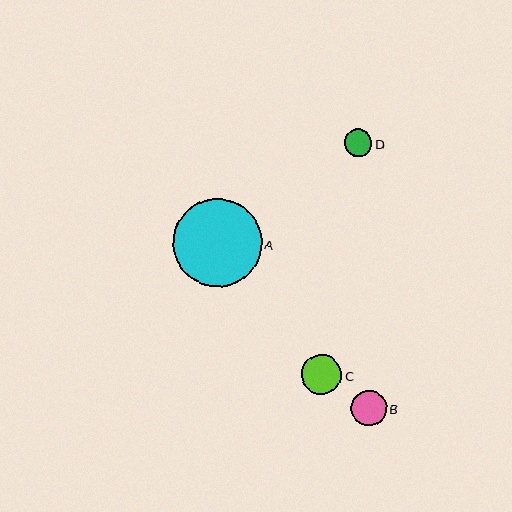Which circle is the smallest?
Circle D is the smallest with a size of approximately 28 pixels.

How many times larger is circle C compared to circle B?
Circle C is approximately 1.1 times the size of circle B.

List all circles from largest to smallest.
From largest to smallest: A, C, B, D.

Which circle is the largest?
Circle A is the largest with a size of approximately 88 pixels.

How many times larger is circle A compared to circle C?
Circle A is approximately 2.2 times the size of circle C.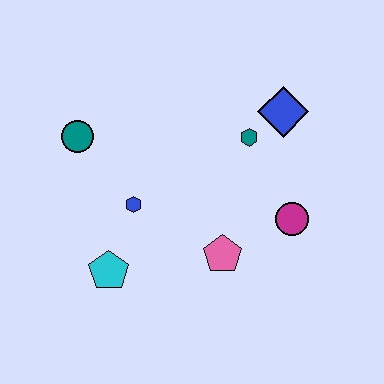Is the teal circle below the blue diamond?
Yes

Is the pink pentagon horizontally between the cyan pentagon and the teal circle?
No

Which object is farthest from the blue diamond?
The cyan pentagon is farthest from the blue diamond.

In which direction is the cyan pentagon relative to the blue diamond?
The cyan pentagon is to the left of the blue diamond.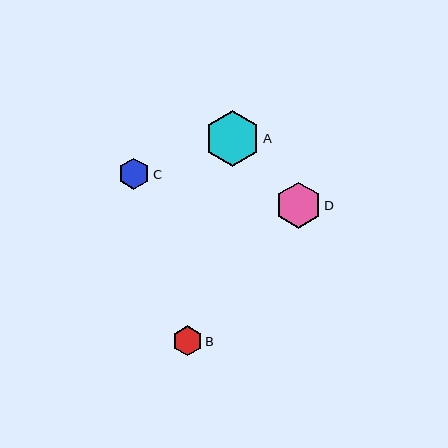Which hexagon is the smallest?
Hexagon B is the smallest with a size of approximately 30 pixels.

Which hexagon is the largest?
Hexagon A is the largest with a size of approximately 55 pixels.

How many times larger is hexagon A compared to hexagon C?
Hexagon A is approximately 1.8 times the size of hexagon C.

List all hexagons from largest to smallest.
From largest to smallest: A, D, C, B.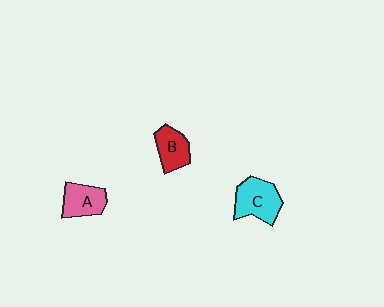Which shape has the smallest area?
Shape B (red).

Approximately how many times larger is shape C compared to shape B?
Approximately 1.3 times.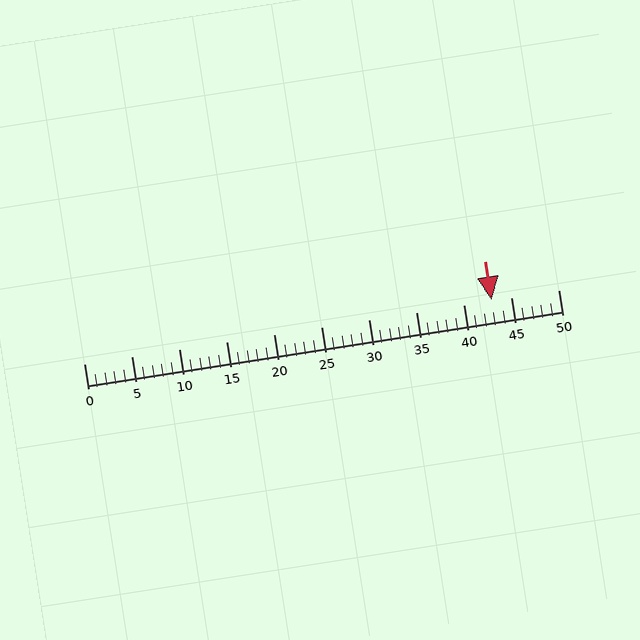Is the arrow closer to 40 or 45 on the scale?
The arrow is closer to 45.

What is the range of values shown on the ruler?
The ruler shows values from 0 to 50.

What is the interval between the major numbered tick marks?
The major tick marks are spaced 5 units apart.